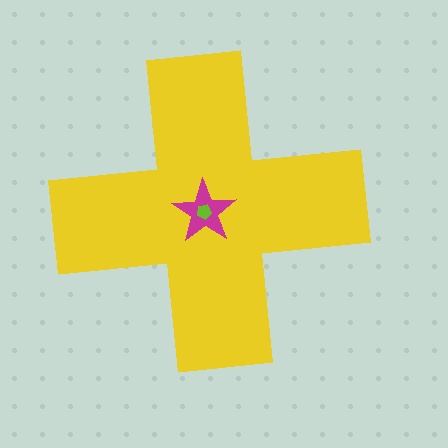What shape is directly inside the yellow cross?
The magenta star.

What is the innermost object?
The lime pentagon.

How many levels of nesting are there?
3.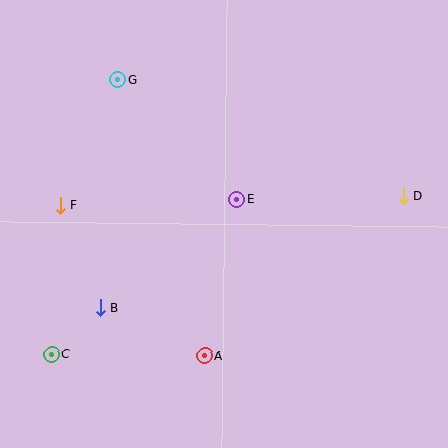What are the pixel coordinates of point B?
Point B is at (100, 307).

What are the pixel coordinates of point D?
Point D is at (404, 196).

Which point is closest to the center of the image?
Point E at (237, 199) is closest to the center.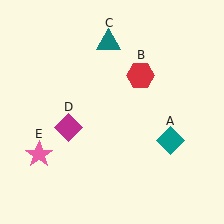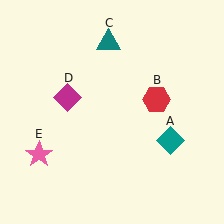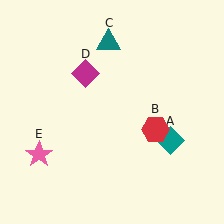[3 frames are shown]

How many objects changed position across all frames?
2 objects changed position: red hexagon (object B), magenta diamond (object D).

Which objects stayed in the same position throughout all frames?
Teal diamond (object A) and teal triangle (object C) and pink star (object E) remained stationary.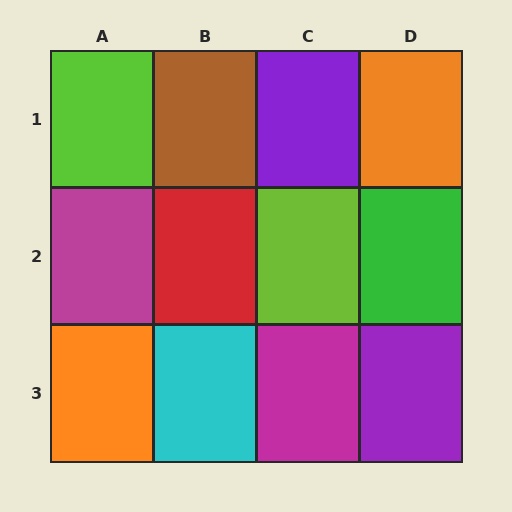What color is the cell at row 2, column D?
Green.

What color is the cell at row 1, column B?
Brown.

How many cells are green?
1 cell is green.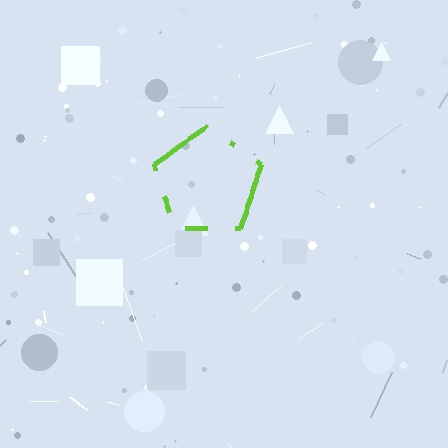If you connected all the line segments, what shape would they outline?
They would outline a pentagon.